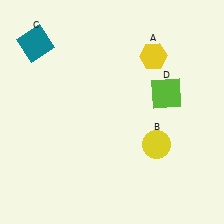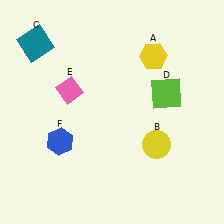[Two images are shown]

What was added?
A pink diamond (E), a blue hexagon (F) were added in Image 2.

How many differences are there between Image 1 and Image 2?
There are 2 differences between the two images.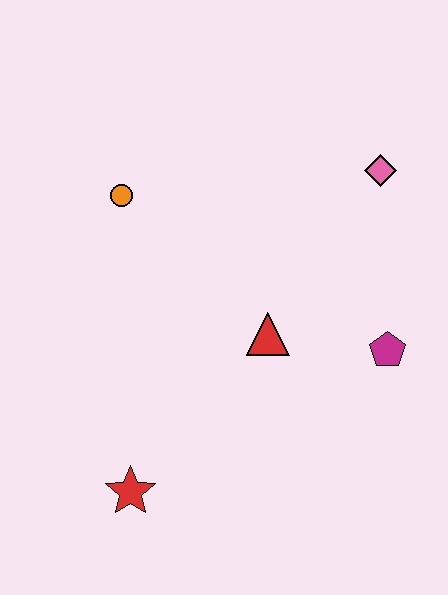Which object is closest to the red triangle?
The magenta pentagon is closest to the red triangle.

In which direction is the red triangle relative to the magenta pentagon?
The red triangle is to the left of the magenta pentagon.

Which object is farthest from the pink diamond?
The red star is farthest from the pink diamond.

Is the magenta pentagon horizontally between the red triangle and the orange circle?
No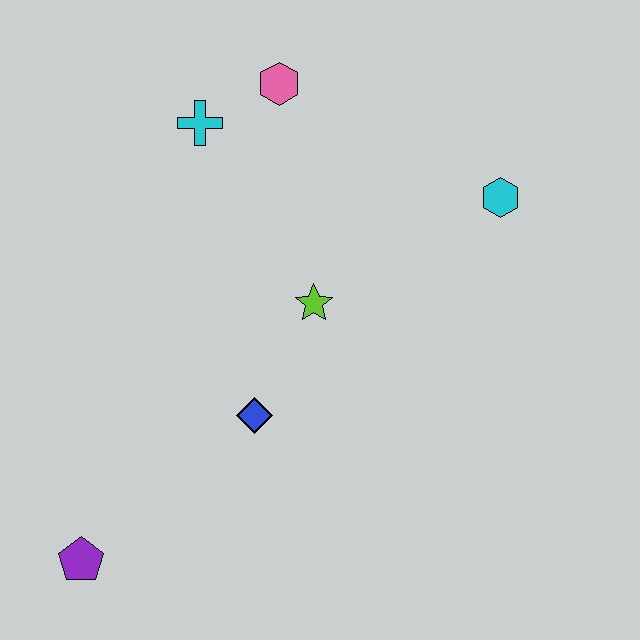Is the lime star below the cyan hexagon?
Yes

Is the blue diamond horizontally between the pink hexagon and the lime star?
No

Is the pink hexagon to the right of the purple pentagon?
Yes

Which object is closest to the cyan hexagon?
The lime star is closest to the cyan hexagon.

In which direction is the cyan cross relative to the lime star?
The cyan cross is above the lime star.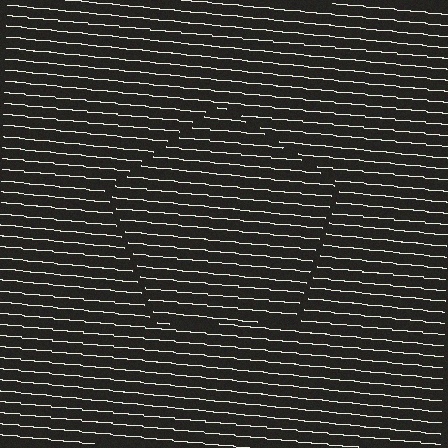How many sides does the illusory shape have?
5 sides — the line-ends trace a pentagon.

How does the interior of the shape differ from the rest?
The interior of the shape contains the same grating, shifted by half a period — the contour is defined by the phase discontinuity where line-ends from the inner and outer gratings abut.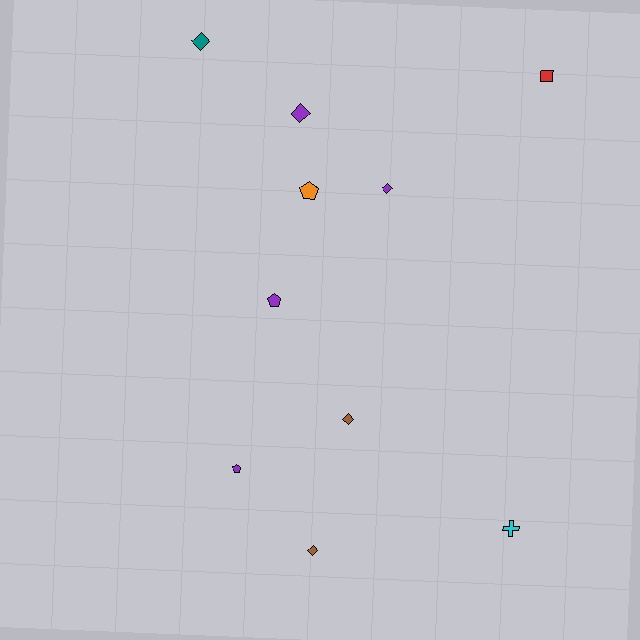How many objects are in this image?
There are 10 objects.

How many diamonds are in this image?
There are 5 diamonds.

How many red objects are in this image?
There is 1 red object.